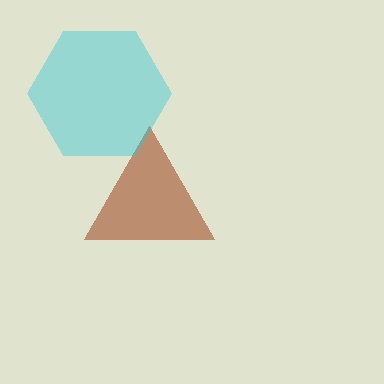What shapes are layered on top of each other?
The layered shapes are: a brown triangle, a cyan hexagon.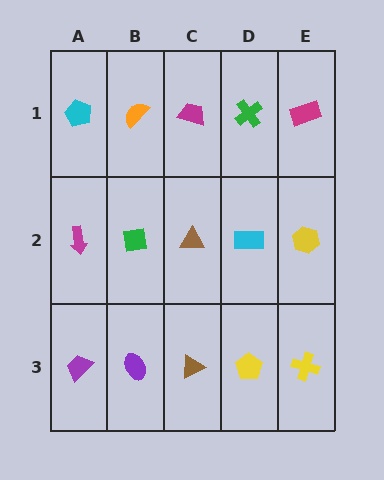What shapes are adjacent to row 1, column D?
A cyan rectangle (row 2, column D), a magenta trapezoid (row 1, column C), a magenta rectangle (row 1, column E).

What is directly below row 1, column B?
A green square.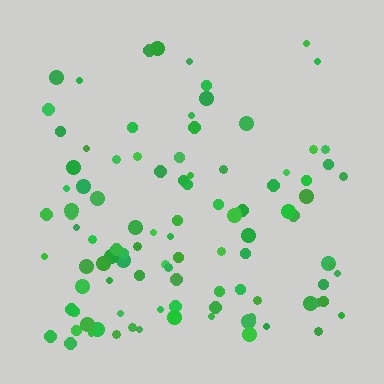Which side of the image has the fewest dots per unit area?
The top.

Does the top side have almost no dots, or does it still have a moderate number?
Still a moderate number, just noticeably fewer than the bottom.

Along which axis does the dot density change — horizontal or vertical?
Vertical.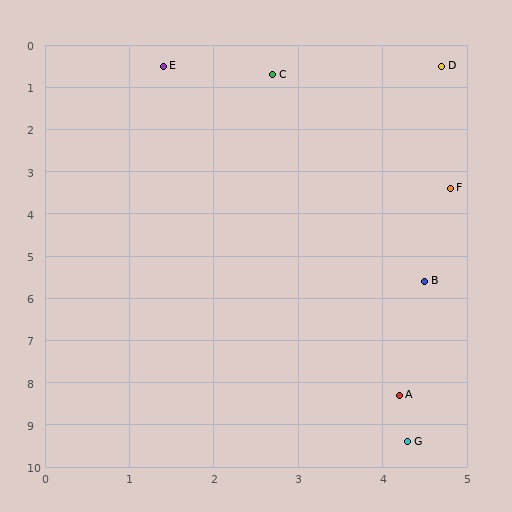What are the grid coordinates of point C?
Point C is at approximately (2.7, 0.7).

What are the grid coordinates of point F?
Point F is at approximately (4.8, 3.4).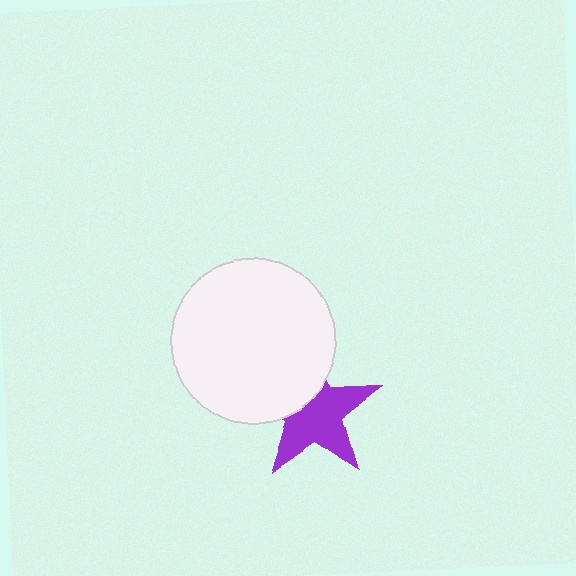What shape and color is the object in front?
The object in front is a white circle.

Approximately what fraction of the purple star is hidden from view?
Roughly 35% of the purple star is hidden behind the white circle.